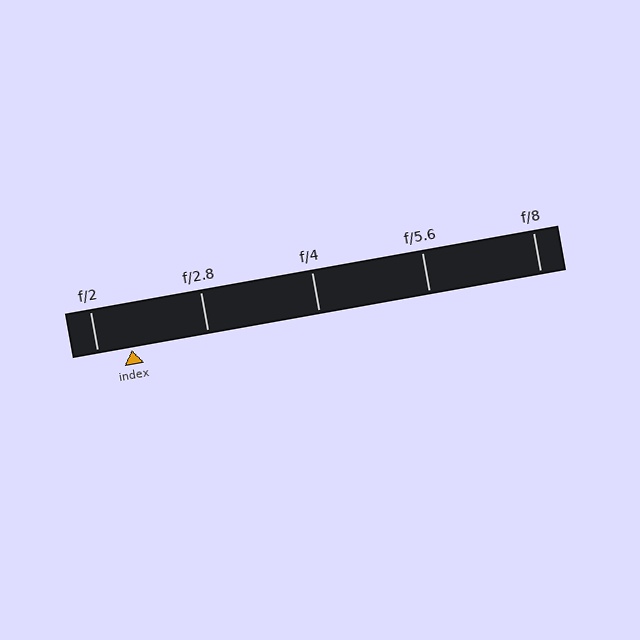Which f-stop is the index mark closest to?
The index mark is closest to f/2.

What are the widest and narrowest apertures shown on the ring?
The widest aperture shown is f/2 and the narrowest is f/8.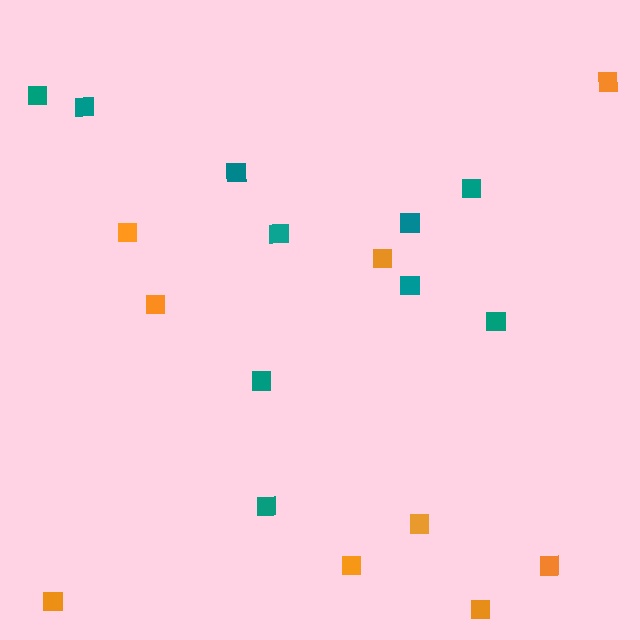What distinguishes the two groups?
There are 2 groups: one group of orange squares (9) and one group of teal squares (10).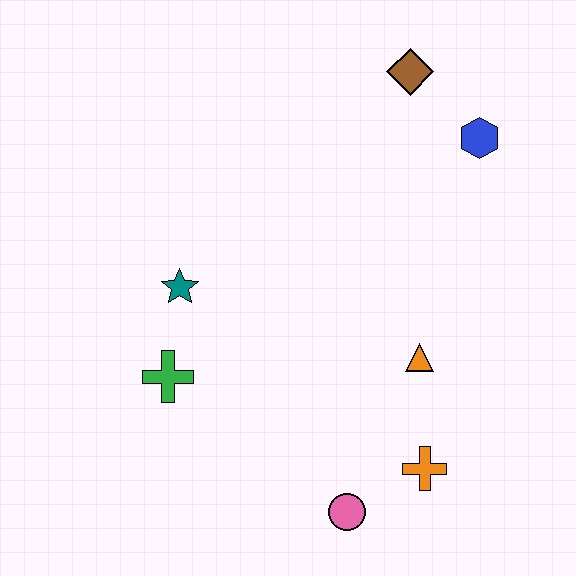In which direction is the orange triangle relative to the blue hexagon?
The orange triangle is below the blue hexagon.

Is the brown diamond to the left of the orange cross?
Yes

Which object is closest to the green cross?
The teal star is closest to the green cross.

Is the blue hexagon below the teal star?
No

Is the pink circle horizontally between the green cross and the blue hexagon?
Yes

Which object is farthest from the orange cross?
The brown diamond is farthest from the orange cross.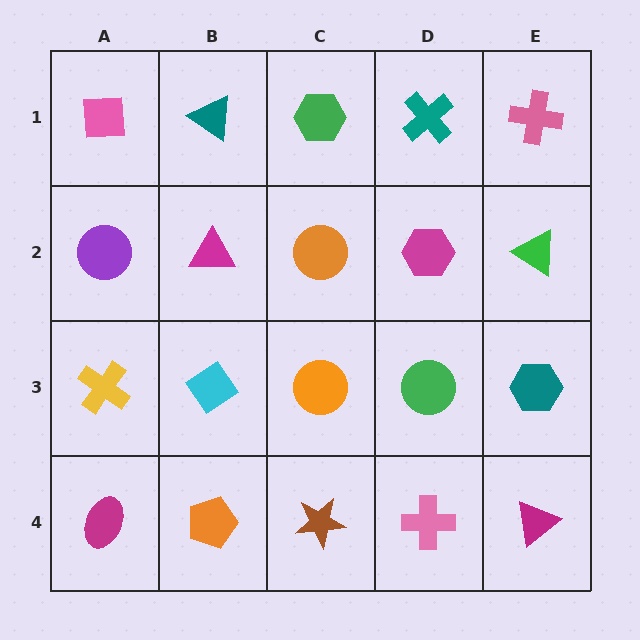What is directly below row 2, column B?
A cyan diamond.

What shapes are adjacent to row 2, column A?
A pink square (row 1, column A), a yellow cross (row 3, column A), a magenta triangle (row 2, column B).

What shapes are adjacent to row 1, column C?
An orange circle (row 2, column C), a teal triangle (row 1, column B), a teal cross (row 1, column D).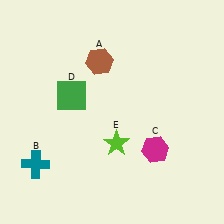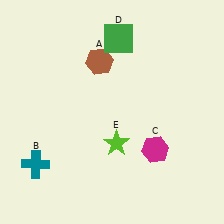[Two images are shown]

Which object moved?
The green square (D) moved up.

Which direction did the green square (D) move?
The green square (D) moved up.